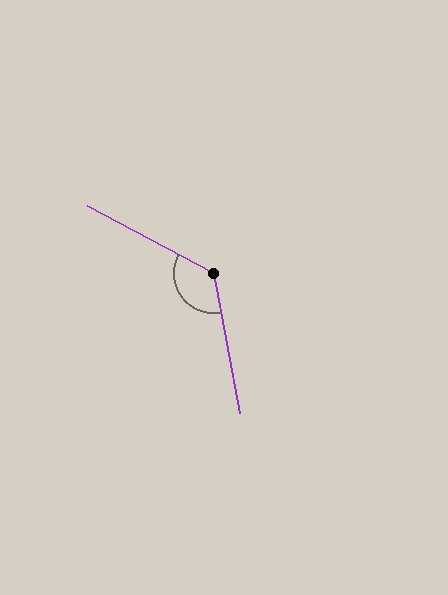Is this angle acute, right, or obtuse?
It is obtuse.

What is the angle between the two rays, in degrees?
Approximately 129 degrees.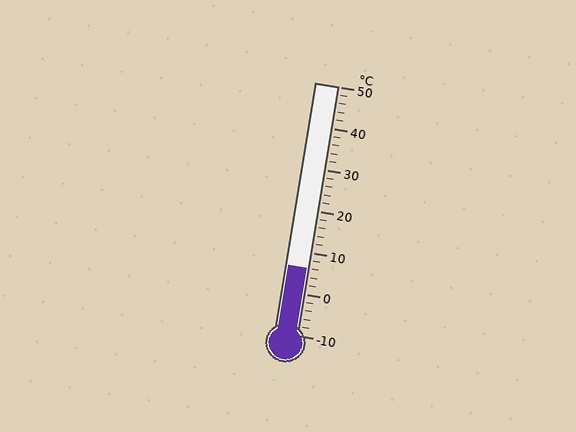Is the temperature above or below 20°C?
The temperature is below 20°C.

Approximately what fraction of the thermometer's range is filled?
The thermometer is filled to approximately 25% of its range.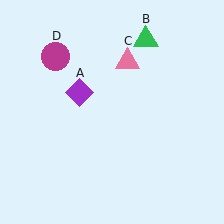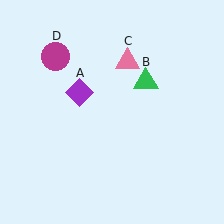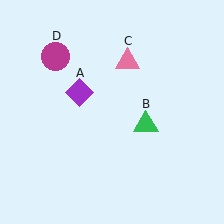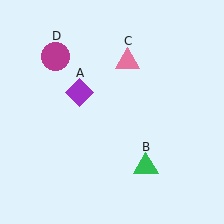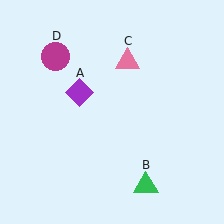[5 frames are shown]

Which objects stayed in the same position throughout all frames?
Purple diamond (object A) and pink triangle (object C) and magenta circle (object D) remained stationary.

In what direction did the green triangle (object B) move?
The green triangle (object B) moved down.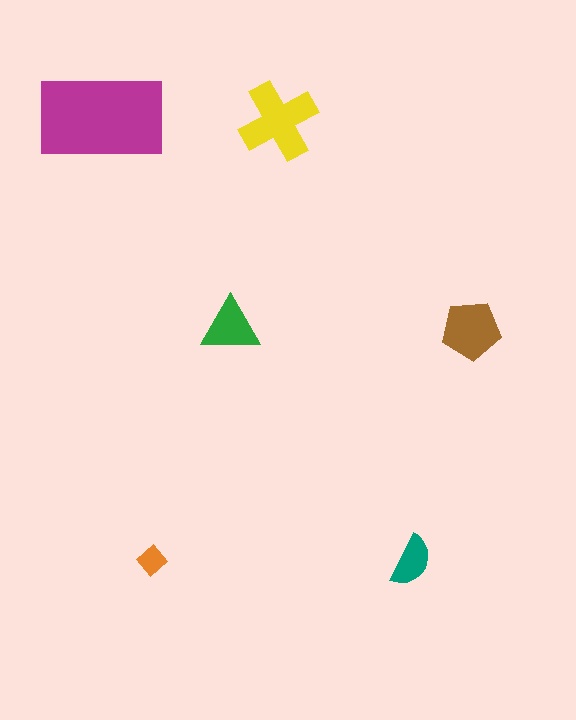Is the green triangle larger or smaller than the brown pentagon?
Smaller.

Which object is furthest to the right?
The brown pentagon is rightmost.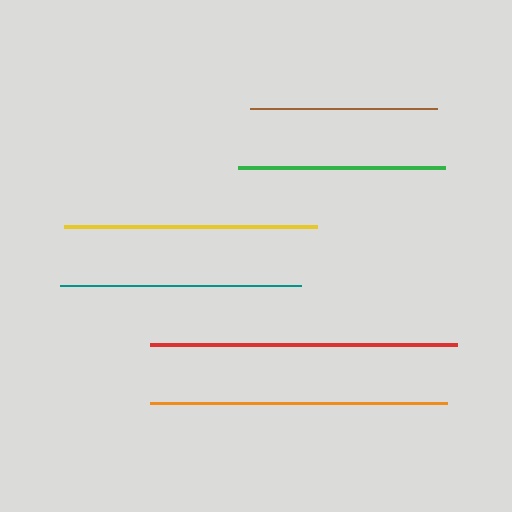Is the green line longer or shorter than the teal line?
The teal line is longer than the green line.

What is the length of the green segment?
The green segment is approximately 207 pixels long.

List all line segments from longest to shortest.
From longest to shortest: red, orange, yellow, teal, green, brown.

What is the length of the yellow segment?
The yellow segment is approximately 253 pixels long.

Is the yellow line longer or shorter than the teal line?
The yellow line is longer than the teal line.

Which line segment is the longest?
The red line is the longest at approximately 307 pixels.